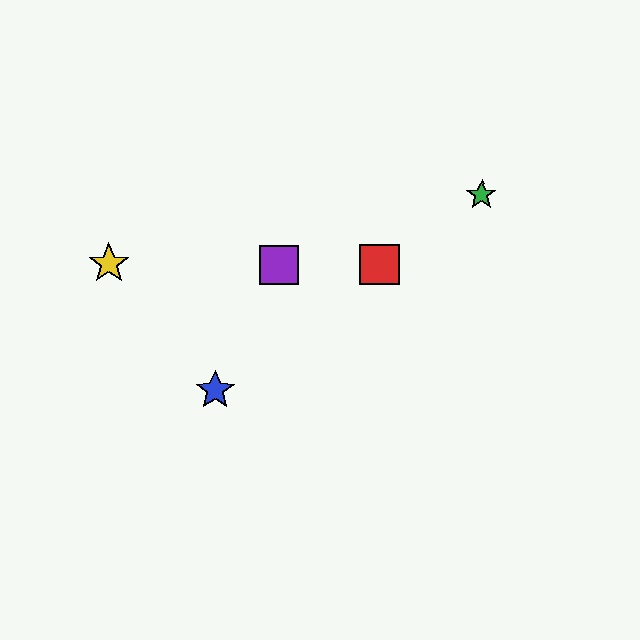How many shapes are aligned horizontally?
3 shapes (the red square, the yellow star, the purple square) are aligned horizontally.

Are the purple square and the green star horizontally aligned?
No, the purple square is at y≈264 and the green star is at y≈194.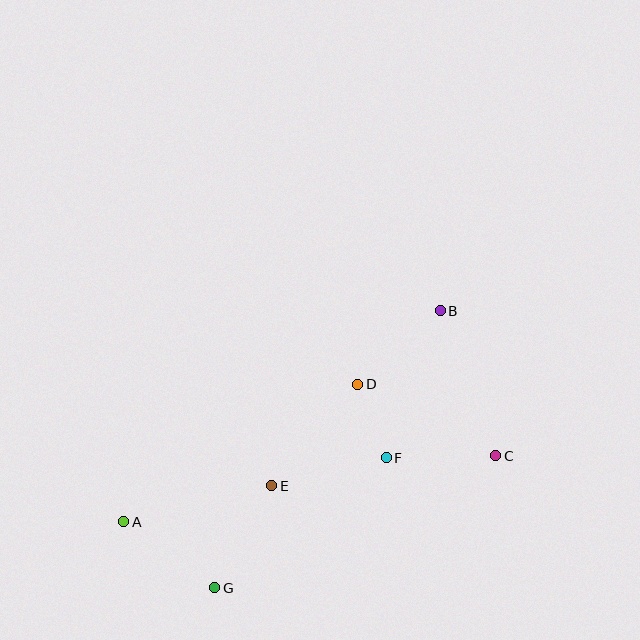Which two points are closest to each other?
Points D and F are closest to each other.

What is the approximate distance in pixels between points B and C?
The distance between B and C is approximately 155 pixels.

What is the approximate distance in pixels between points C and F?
The distance between C and F is approximately 109 pixels.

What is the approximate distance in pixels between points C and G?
The distance between C and G is approximately 310 pixels.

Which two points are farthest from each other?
Points A and B are farthest from each other.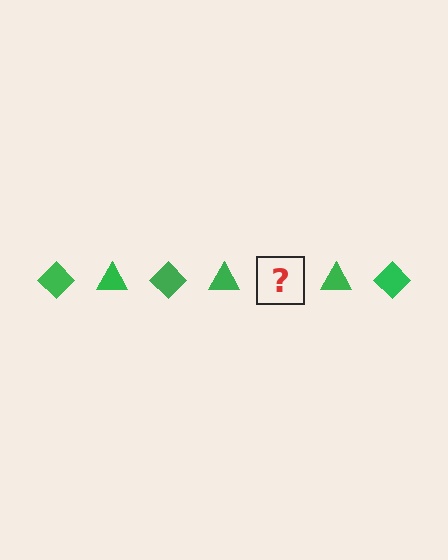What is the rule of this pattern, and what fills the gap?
The rule is that the pattern cycles through diamond, triangle shapes in green. The gap should be filled with a green diamond.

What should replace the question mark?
The question mark should be replaced with a green diamond.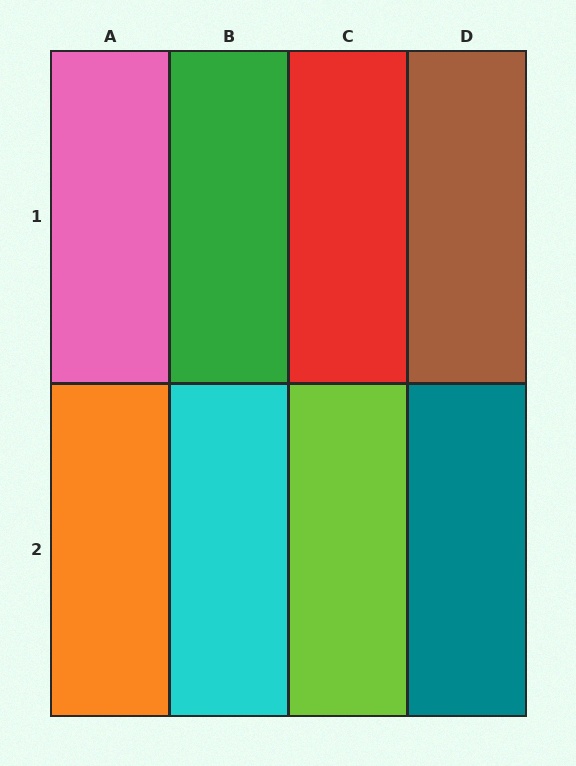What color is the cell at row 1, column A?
Pink.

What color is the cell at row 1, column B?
Green.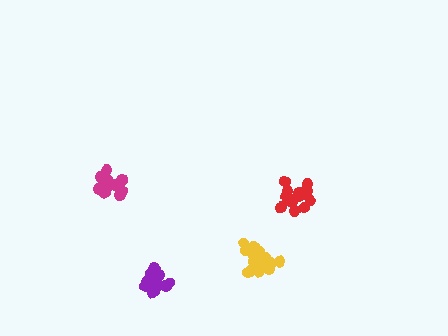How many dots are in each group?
Group 1: 15 dots, Group 2: 14 dots, Group 3: 16 dots, Group 4: 19 dots (64 total).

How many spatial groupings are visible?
There are 4 spatial groupings.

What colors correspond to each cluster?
The clusters are colored: magenta, red, purple, yellow.